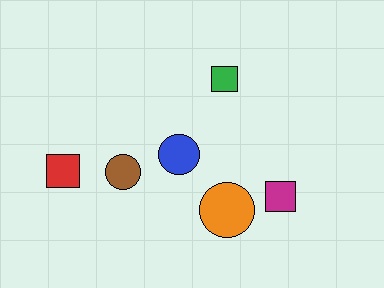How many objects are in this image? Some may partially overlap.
There are 6 objects.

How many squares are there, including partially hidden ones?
There are 3 squares.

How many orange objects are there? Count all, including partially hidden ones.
There is 1 orange object.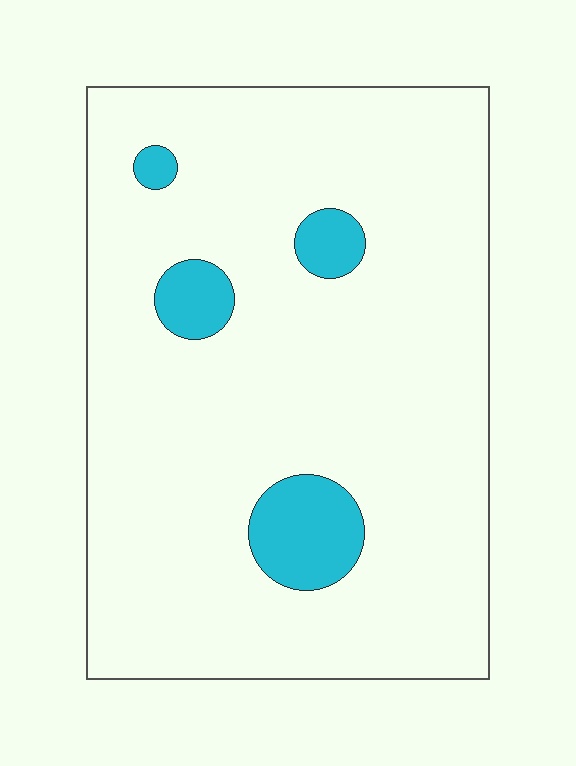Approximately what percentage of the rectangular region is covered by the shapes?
Approximately 10%.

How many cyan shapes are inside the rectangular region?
4.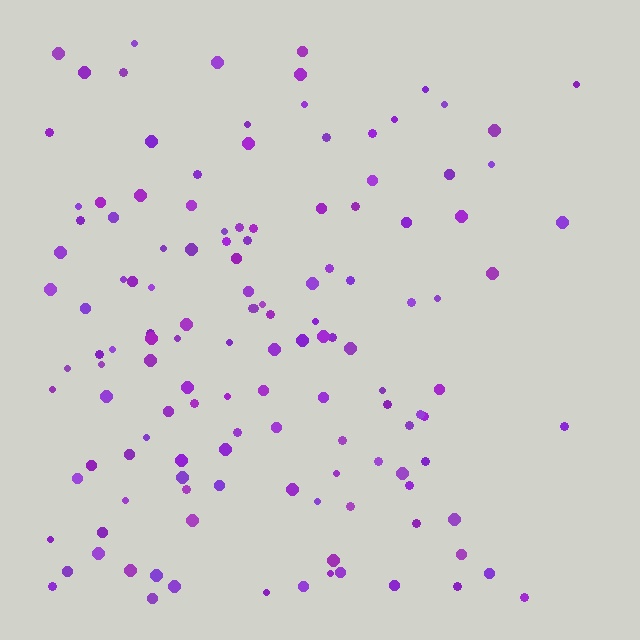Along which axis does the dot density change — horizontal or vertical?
Horizontal.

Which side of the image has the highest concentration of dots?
The left.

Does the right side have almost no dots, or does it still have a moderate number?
Still a moderate number, just noticeably fewer than the left.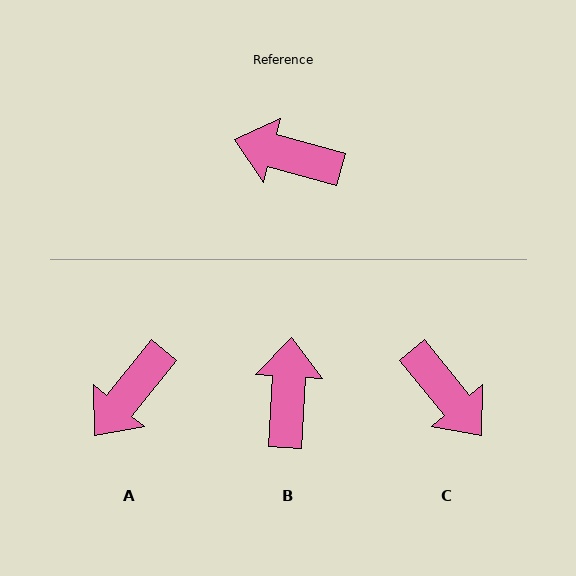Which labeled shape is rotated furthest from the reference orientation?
C, about 144 degrees away.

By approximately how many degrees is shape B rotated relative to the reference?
Approximately 78 degrees clockwise.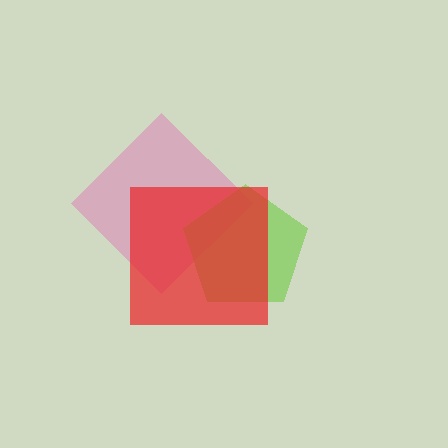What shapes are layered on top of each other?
The layered shapes are: a pink diamond, a lime pentagon, a red square.